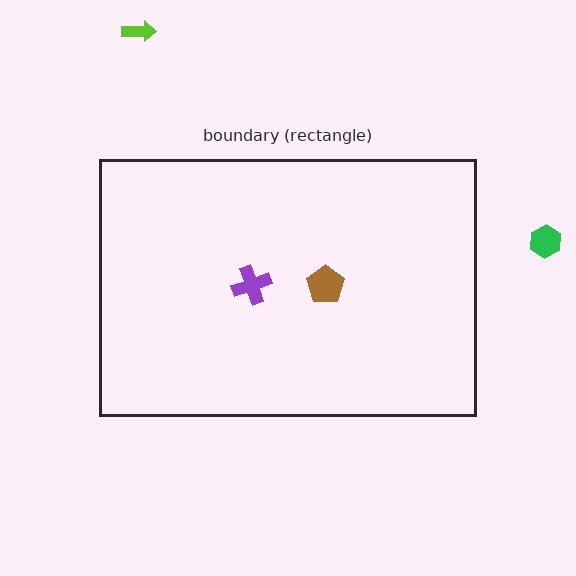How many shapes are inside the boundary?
2 inside, 2 outside.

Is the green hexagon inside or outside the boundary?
Outside.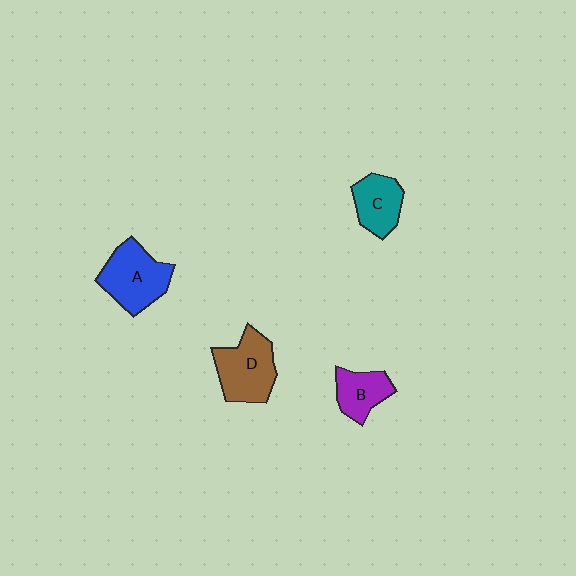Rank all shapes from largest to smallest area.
From largest to smallest: A (blue), D (brown), C (teal), B (purple).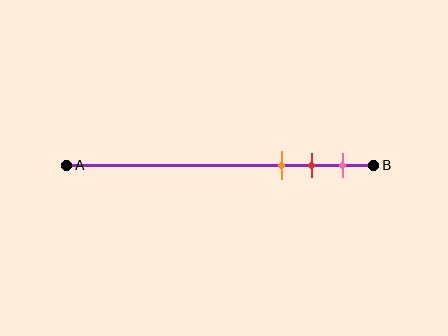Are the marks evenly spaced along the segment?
Yes, the marks are approximately evenly spaced.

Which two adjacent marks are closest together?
The red and pink marks are the closest adjacent pair.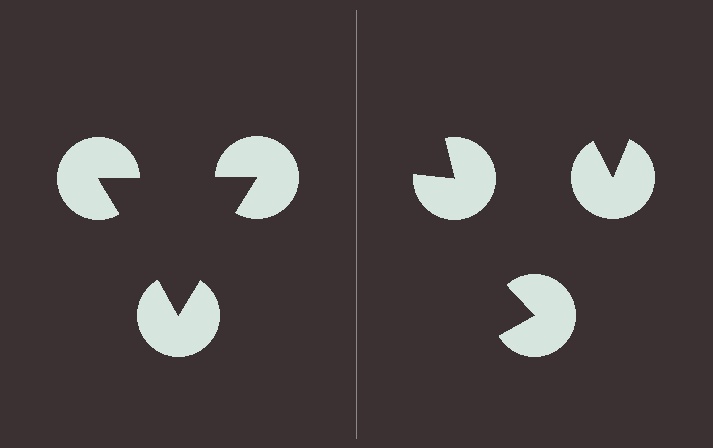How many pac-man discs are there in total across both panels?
6 — 3 on each side.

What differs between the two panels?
The pac-man discs are positioned identically on both sides; only the wedge orientations differ. On the left they align to a triangle; on the right they are misaligned.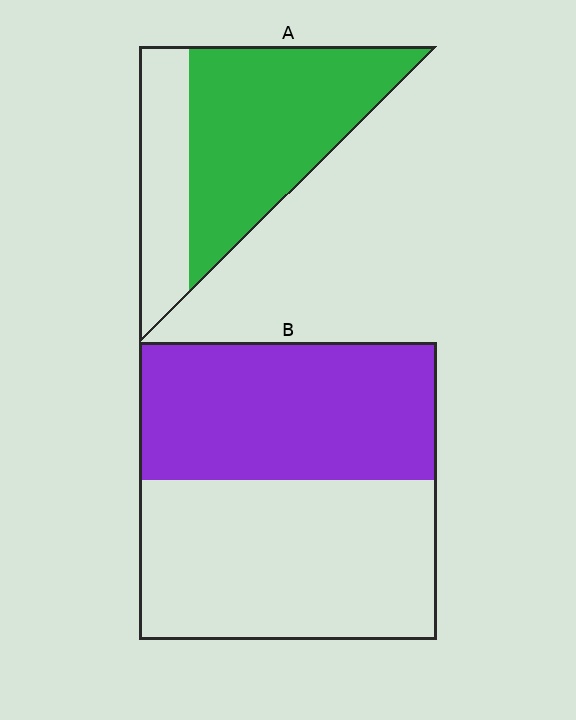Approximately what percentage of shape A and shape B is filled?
A is approximately 70% and B is approximately 45%.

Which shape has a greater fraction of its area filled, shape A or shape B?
Shape A.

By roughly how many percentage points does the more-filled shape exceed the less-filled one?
By roughly 25 percentage points (A over B).